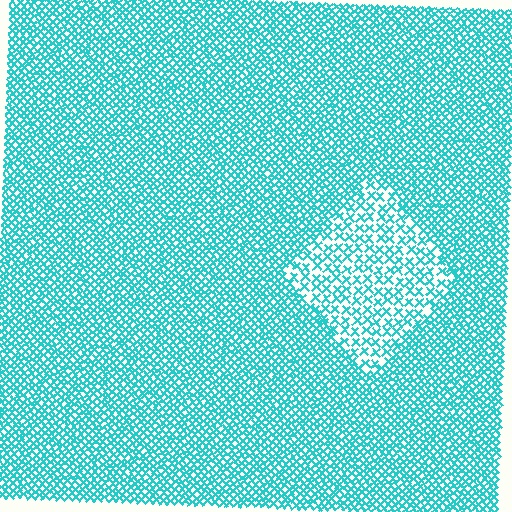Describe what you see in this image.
The image contains small cyan elements arranged at two different densities. A diamond-shaped region is visible where the elements are less densely packed than the surrounding area.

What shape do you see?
I see a diamond.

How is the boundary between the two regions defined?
The boundary is defined by a change in element density (approximately 2.0x ratio). All elements are the same color, size, and shape.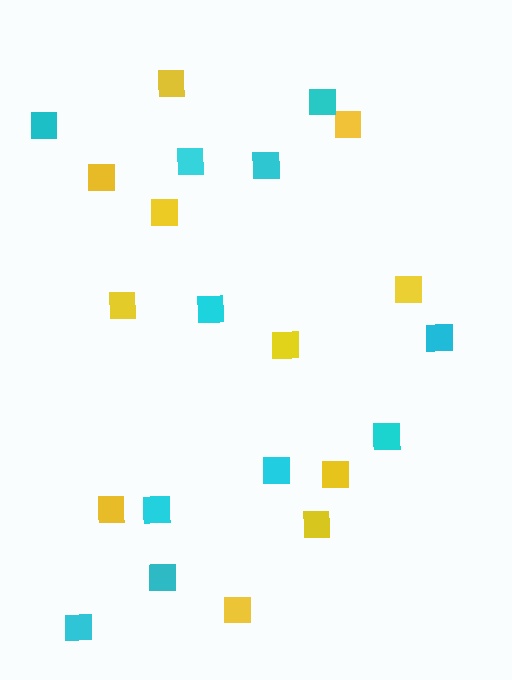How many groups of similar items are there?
There are 2 groups: one group of yellow squares (11) and one group of cyan squares (11).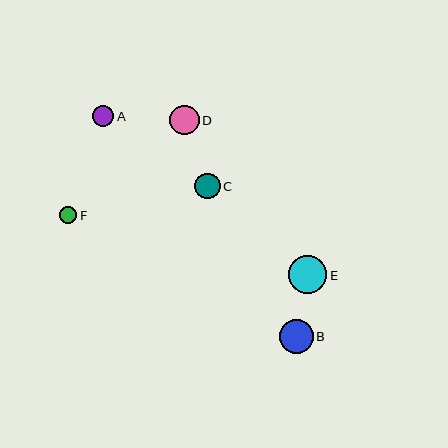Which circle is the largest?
Circle E is the largest with a size of approximately 38 pixels.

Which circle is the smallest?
Circle F is the smallest with a size of approximately 17 pixels.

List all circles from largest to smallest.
From largest to smallest: E, B, D, C, A, F.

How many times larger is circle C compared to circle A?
Circle C is approximately 1.2 times the size of circle A.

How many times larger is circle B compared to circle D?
Circle B is approximately 1.1 times the size of circle D.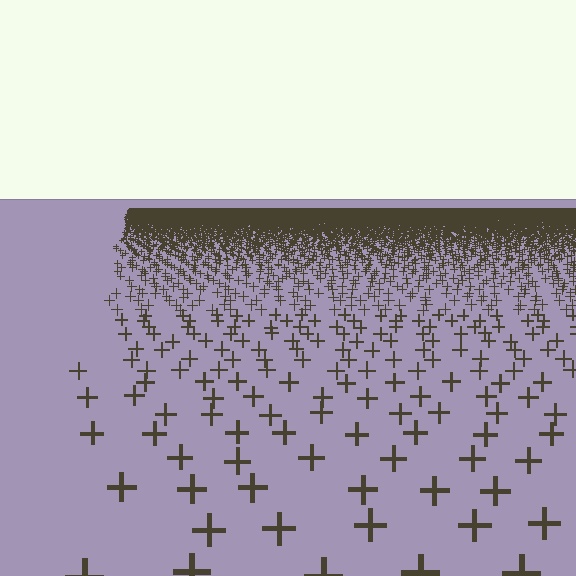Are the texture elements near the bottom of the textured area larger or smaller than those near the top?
Larger. Near the bottom, elements are closer to the viewer and appear at a bigger on-screen size.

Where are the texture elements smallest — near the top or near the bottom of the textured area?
Near the top.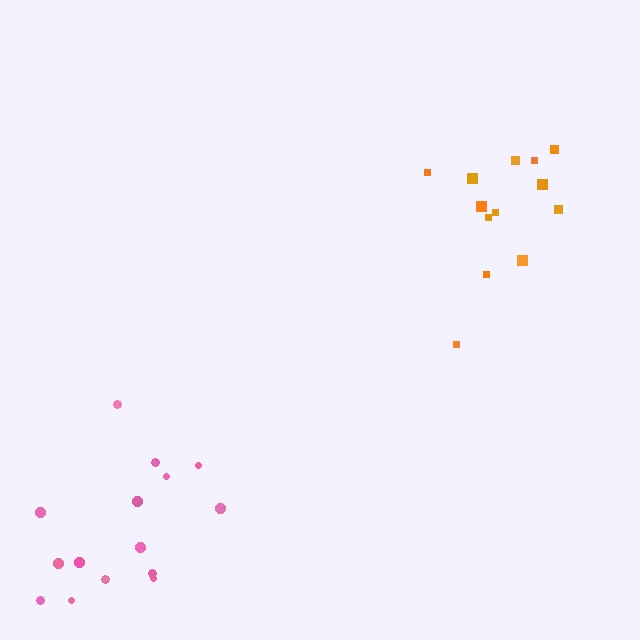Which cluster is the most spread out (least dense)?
Pink.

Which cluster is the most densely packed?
Orange.